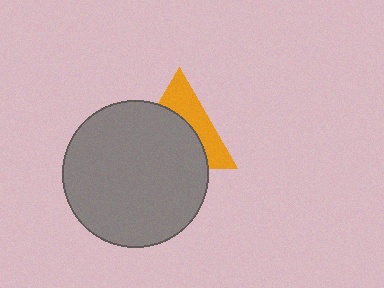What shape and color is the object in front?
The object in front is a gray circle.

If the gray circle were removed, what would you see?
You would see the complete orange triangle.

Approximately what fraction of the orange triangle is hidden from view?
Roughly 60% of the orange triangle is hidden behind the gray circle.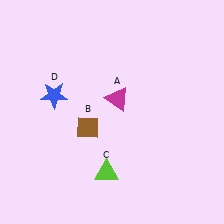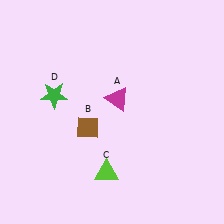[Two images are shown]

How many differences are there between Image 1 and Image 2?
There is 1 difference between the two images.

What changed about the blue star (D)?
In Image 1, D is blue. In Image 2, it changed to green.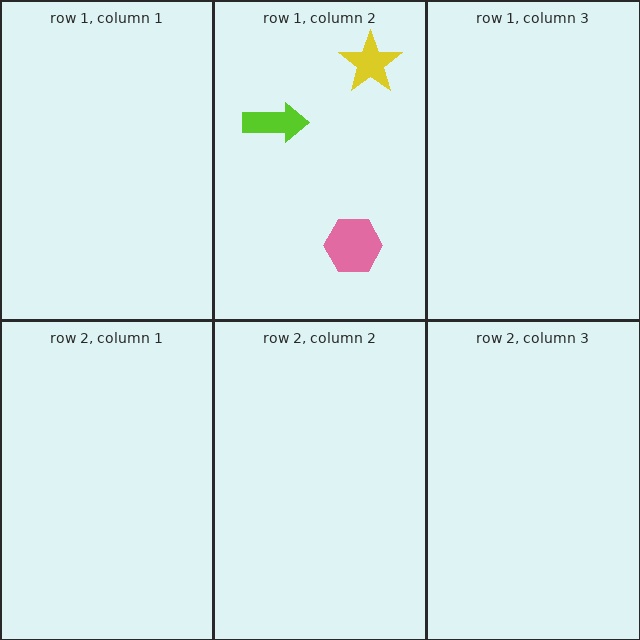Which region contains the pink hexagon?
The row 1, column 2 region.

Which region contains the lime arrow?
The row 1, column 2 region.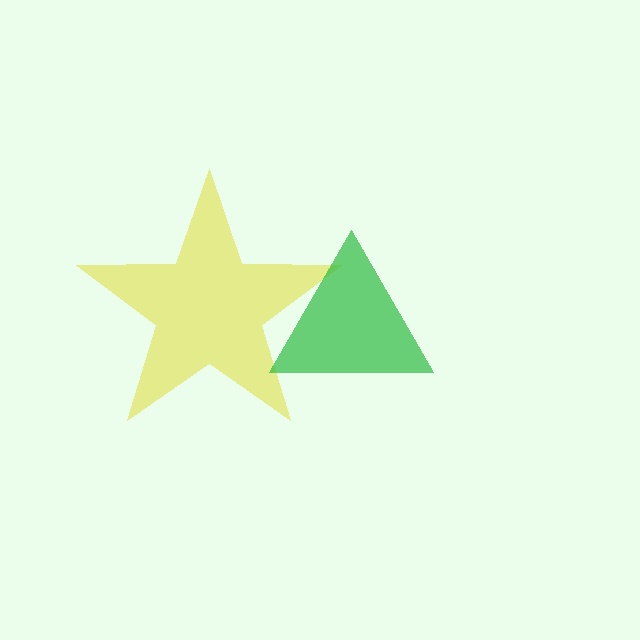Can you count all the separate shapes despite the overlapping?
Yes, there are 2 separate shapes.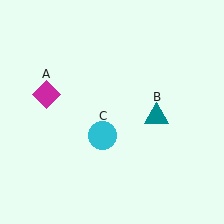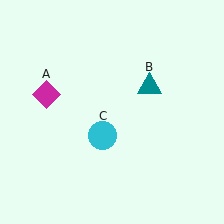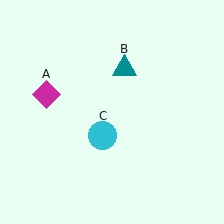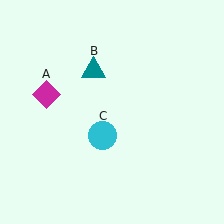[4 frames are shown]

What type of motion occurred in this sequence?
The teal triangle (object B) rotated counterclockwise around the center of the scene.